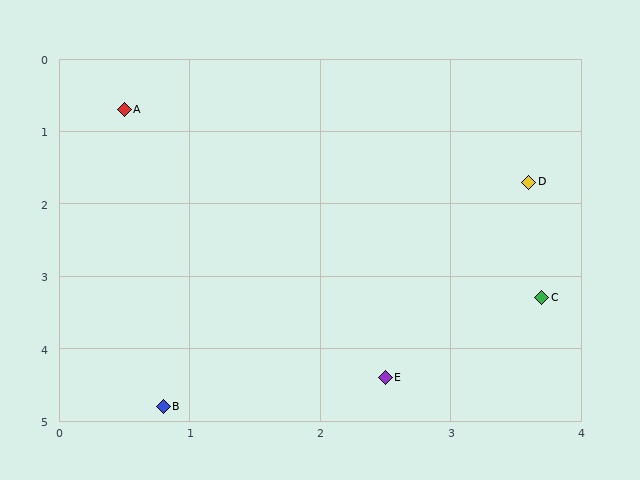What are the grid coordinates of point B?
Point B is at approximately (0.8, 4.8).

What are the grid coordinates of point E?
Point E is at approximately (2.5, 4.4).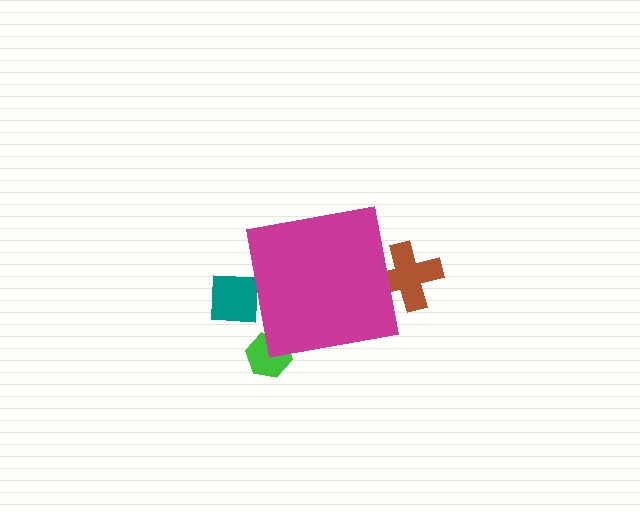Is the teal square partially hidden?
Yes, the teal square is partially hidden behind the magenta square.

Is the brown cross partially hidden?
Yes, the brown cross is partially hidden behind the magenta square.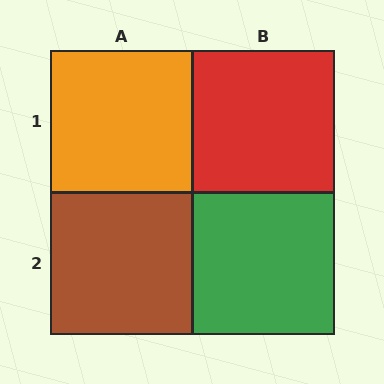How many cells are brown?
1 cell is brown.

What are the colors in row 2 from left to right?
Brown, green.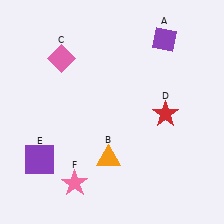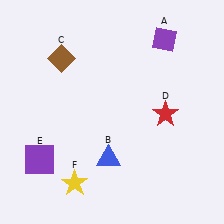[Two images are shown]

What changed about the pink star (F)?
In Image 1, F is pink. In Image 2, it changed to yellow.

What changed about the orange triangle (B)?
In Image 1, B is orange. In Image 2, it changed to blue.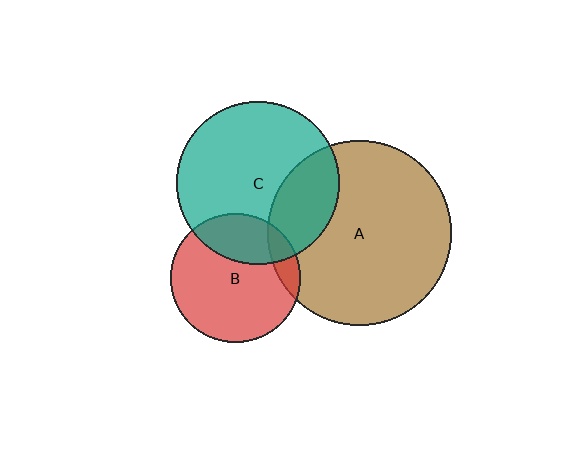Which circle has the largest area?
Circle A (brown).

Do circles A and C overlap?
Yes.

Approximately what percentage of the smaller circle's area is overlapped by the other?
Approximately 25%.